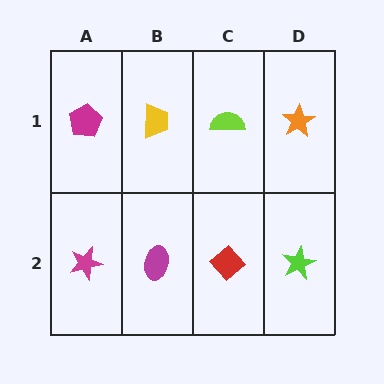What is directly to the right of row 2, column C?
A lime star.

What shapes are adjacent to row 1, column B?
A magenta ellipse (row 2, column B), a magenta pentagon (row 1, column A), a lime semicircle (row 1, column C).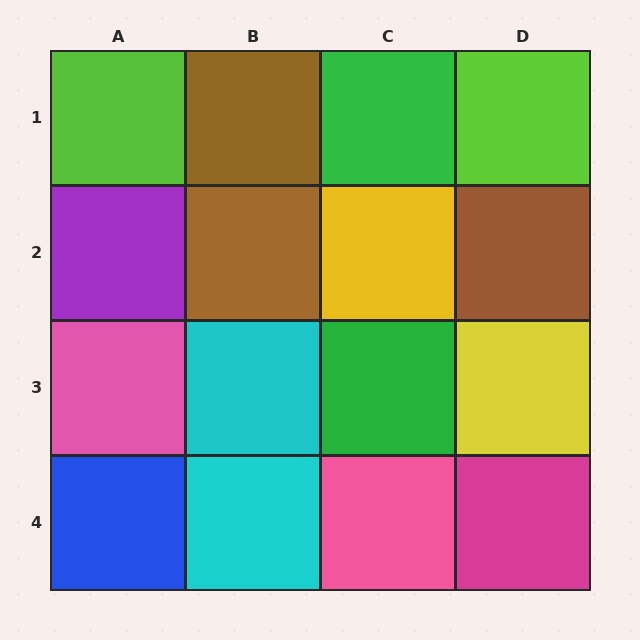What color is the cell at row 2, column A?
Purple.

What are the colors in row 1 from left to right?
Lime, brown, green, lime.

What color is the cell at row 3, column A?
Pink.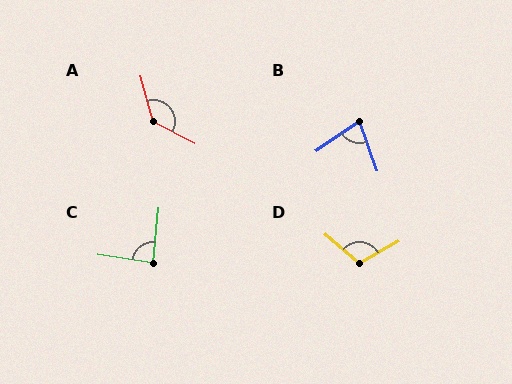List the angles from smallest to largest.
B (76°), C (88°), D (109°), A (133°).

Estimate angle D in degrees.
Approximately 109 degrees.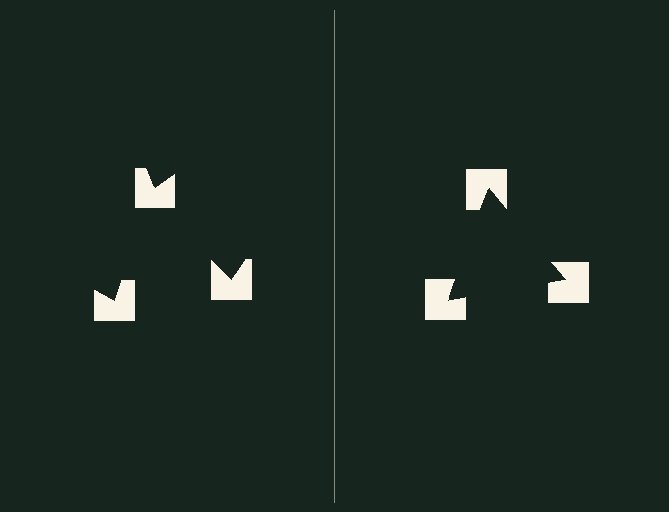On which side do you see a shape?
An illusory triangle appears on the right side. On the left side the wedge cuts are rotated, so no coherent shape forms.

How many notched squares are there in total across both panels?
6 — 3 on each side.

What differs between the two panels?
The notched squares are positioned identically on both sides; only the wedge orientations differ. On the right they align to a triangle; on the left they are misaligned.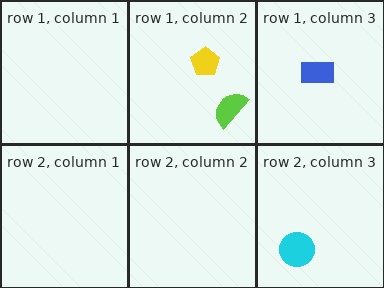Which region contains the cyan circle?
The row 2, column 3 region.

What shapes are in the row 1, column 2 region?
The lime semicircle, the yellow pentagon.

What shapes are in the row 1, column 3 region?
The blue rectangle.